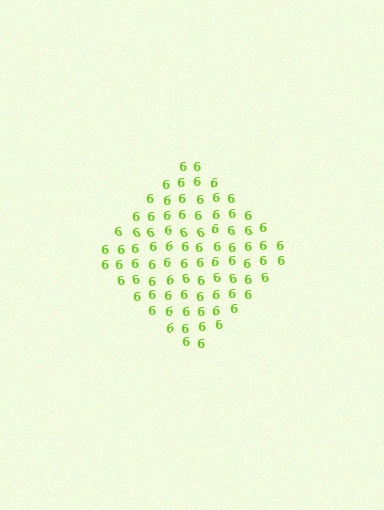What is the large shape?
The large shape is a diamond.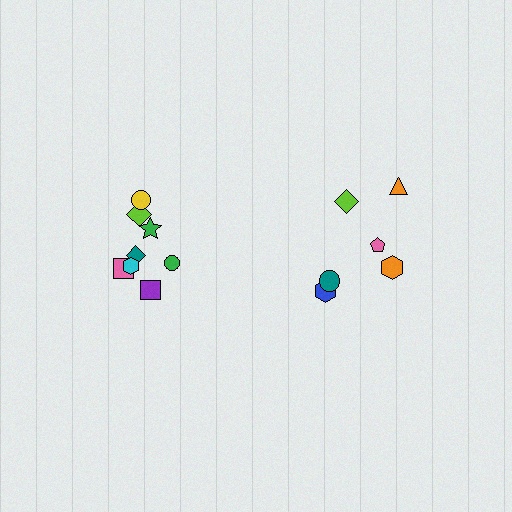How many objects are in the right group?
There are 6 objects.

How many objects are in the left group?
There are 8 objects.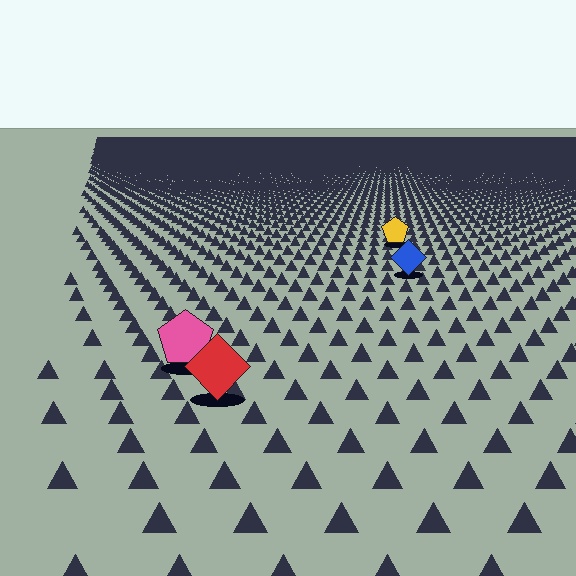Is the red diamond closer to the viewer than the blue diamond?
Yes. The red diamond is closer — you can tell from the texture gradient: the ground texture is coarser near it.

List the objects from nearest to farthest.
From nearest to farthest: the red diamond, the pink pentagon, the blue diamond, the yellow pentagon.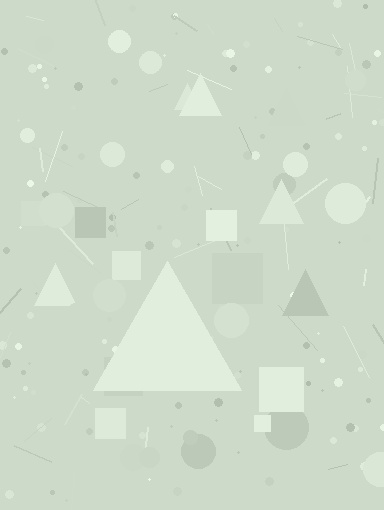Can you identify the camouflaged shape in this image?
The camouflaged shape is a triangle.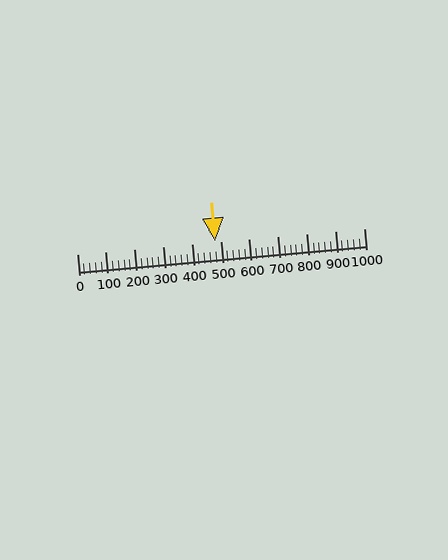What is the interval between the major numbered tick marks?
The major tick marks are spaced 100 units apart.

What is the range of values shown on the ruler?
The ruler shows values from 0 to 1000.